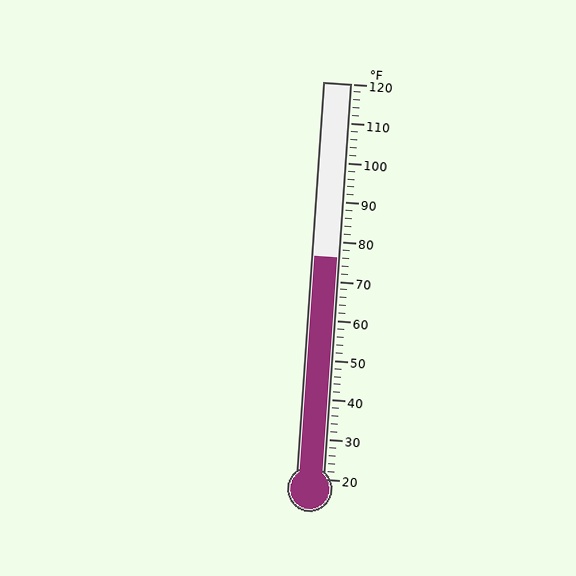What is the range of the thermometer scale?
The thermometer scale ranges from 20°F to 120°F.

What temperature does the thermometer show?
The thermometer shows approximately 76°F.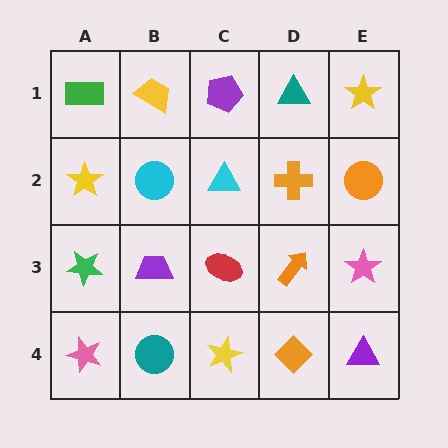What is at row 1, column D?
A teal triangle.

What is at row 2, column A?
A yellow star.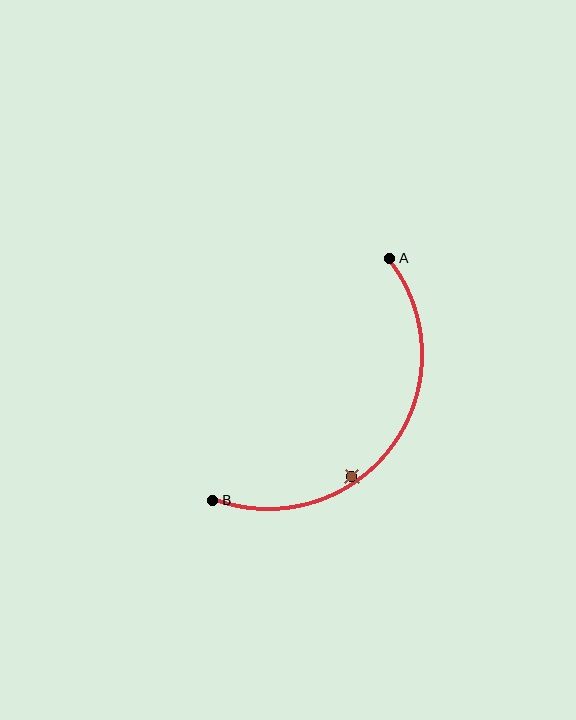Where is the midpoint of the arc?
The arc midpoint is the point on the curve farthest from the straight line joining A and B. It sits below and to the right of that line.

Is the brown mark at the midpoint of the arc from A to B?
No — the brown mark does not lie on the arc at all. It sits slightly inside the curve.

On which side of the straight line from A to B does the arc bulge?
The arc bulges below and to the right of the straight line connecting A and B.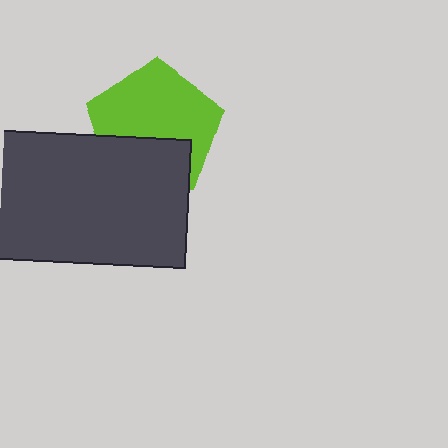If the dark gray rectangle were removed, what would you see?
You would see the complete lime pentagon.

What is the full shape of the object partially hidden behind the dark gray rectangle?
The partially hidden object is a lime pentagon.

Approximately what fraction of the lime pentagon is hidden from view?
Roughly 35% of the lime pentagon is hidden behind the dark gray rectangle.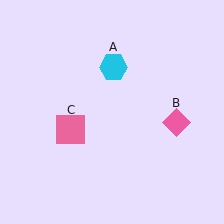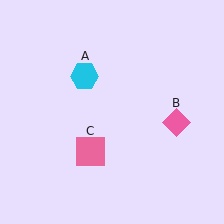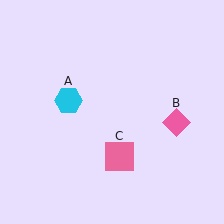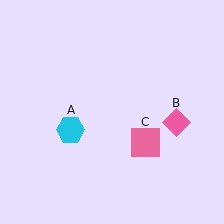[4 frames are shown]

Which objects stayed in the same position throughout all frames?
Pink diamond (object B) remained stationary.